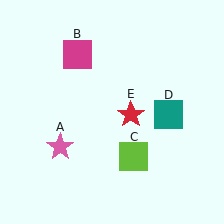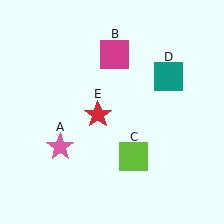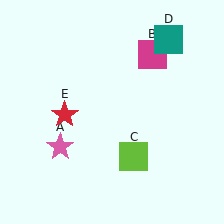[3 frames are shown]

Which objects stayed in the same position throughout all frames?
Pink star (object A) and lime square (object C) remained stationary.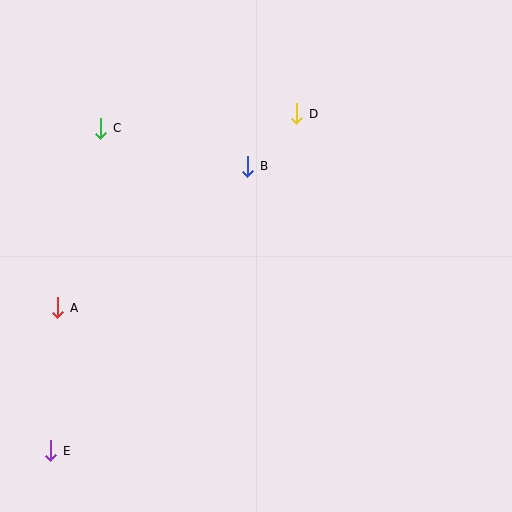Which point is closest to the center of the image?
Point B at (248, 166) is closest to the center.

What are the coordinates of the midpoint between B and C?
The midpoint between B and C is at (174, 147).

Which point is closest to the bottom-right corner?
Point B is closest to the bottom-right corner.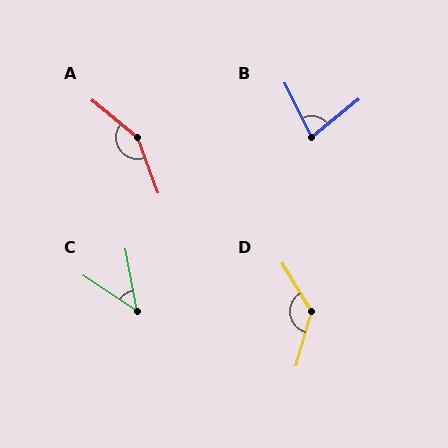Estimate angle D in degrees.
Approximately 133 degrees.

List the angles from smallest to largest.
C (47°), B (76°), D (133°), A (149°).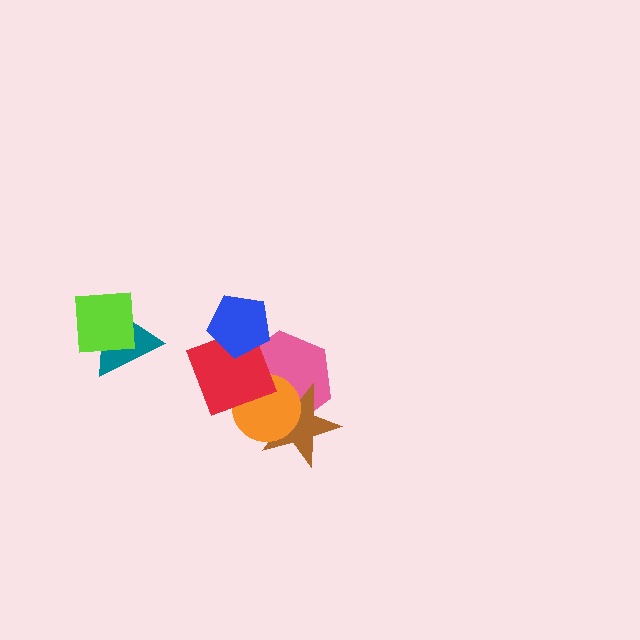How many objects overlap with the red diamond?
3 objects overlap with the red diamond.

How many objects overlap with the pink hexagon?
4 objects overlap with the pink hexagon.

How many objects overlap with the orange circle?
3 objects overlap with the orange circle.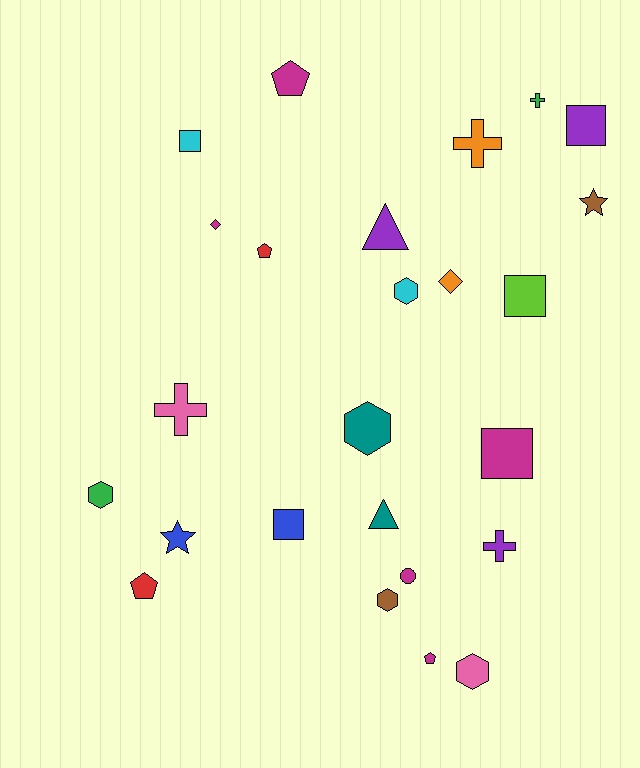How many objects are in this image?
There are 25 objects.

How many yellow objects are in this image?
There are no yellow objects.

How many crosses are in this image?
There are 4 crosses.